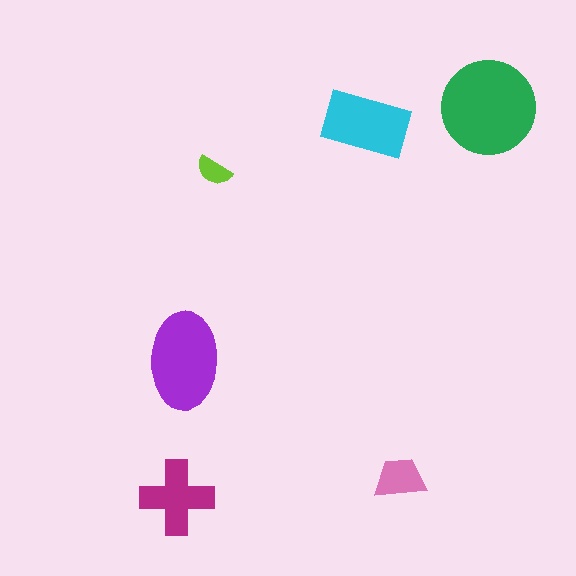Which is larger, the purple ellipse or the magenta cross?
The purple ellipse.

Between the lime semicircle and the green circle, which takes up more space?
The green circle.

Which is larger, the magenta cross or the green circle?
The green circle.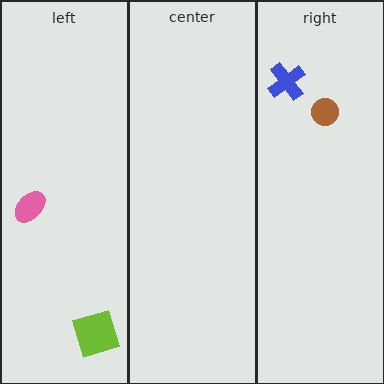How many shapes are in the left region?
2.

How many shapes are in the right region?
2.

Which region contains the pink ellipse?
The left region.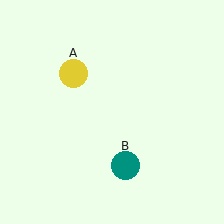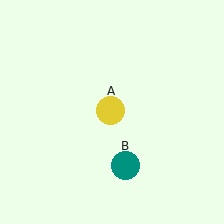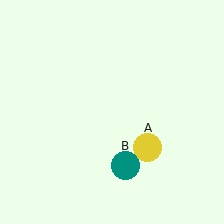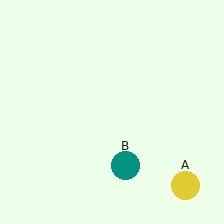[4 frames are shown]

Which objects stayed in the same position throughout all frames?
Teal circle (object B) remained stationary.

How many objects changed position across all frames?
1 object changed position: yellow circle (object A).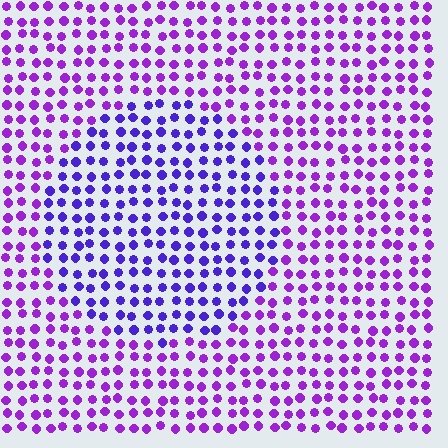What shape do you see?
I see a circle.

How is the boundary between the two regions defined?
The boundary is defined purely by a slight shift in hue (about 30 degrees). Spacing, size, and orientation are identical on both sides.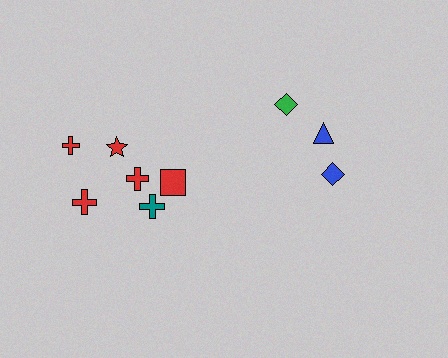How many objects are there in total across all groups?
There are 9 objects.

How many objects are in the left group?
There are 6 objects.